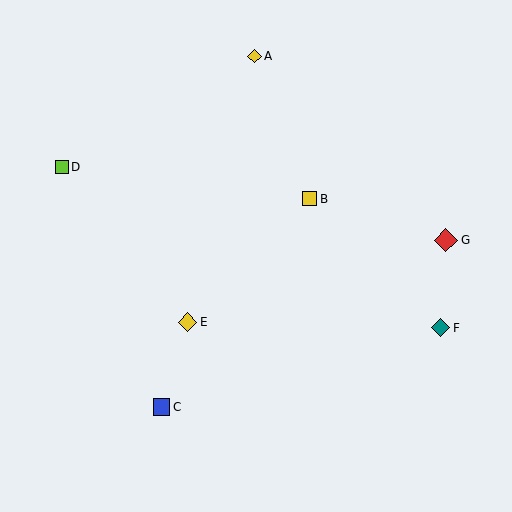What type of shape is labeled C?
Shape C is a blue square.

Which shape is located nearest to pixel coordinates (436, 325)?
The teal diamond (labeled F) at (441, 328) is nearest to that location.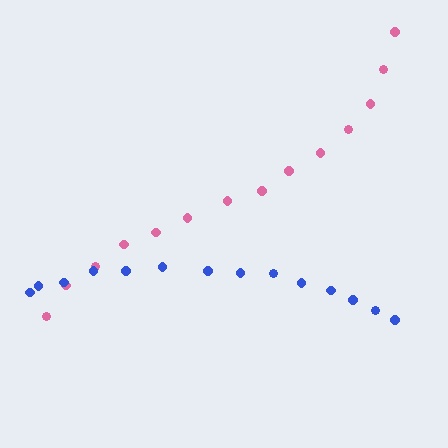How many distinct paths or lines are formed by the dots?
There are 2 distinct paths.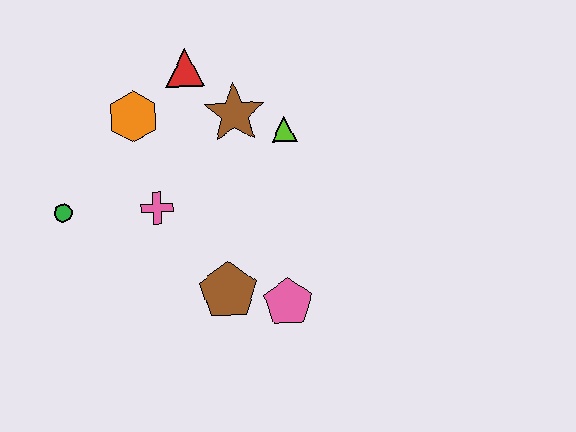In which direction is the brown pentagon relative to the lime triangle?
The brown pentagon is below the lime triangle.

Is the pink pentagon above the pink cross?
No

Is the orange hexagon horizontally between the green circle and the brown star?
Yes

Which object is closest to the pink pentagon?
The brown pentagon is closest to the pink pentagon.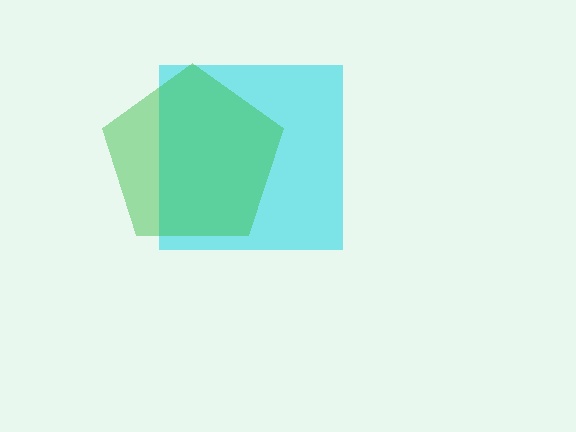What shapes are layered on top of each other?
The layered shapes are: a cyan square, a green pentagon.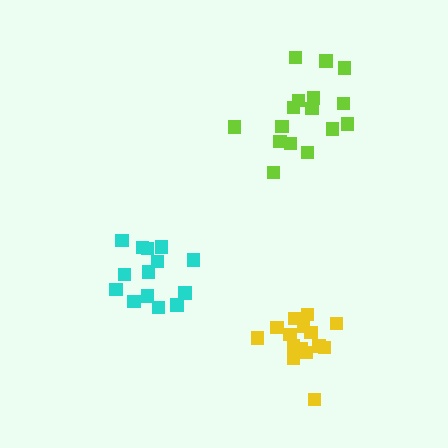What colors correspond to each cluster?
The clusters are colored: lime, cyan, yellow.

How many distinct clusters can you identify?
There are 3 distinct clusters.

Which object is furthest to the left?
The cyan cluster is leftmost.